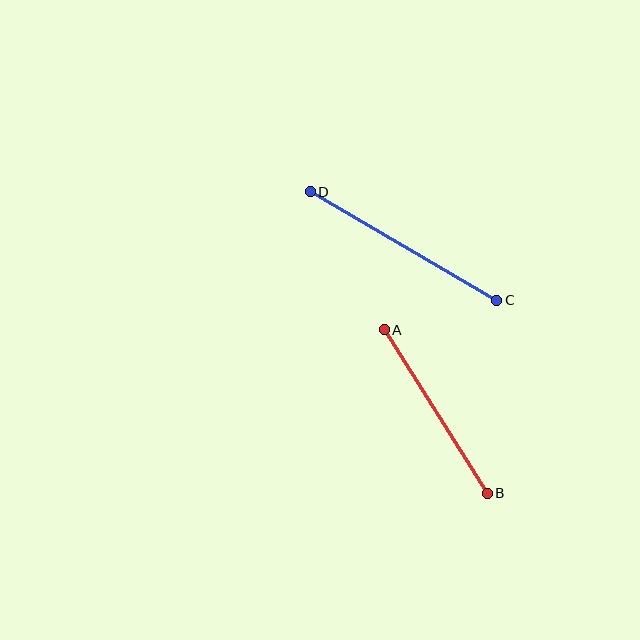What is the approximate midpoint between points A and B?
The midpoint is at approximately (436, 411) pixels.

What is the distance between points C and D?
The distance is approximately 216 pixels.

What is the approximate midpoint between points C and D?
The midpoint is at approximately (403, 246) pixels.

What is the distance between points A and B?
The distance is approximately 194 pixels.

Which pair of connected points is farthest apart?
Points C and D are farthest apart.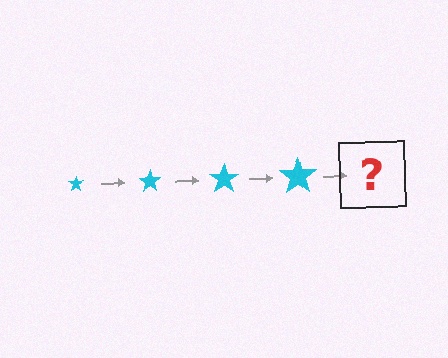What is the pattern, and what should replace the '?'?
The pattern is that the star gets progressively larger each step. The '?' should be a cyan star, larger than the previous one.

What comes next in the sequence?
The next element should be a cyan star, larger than the previous one.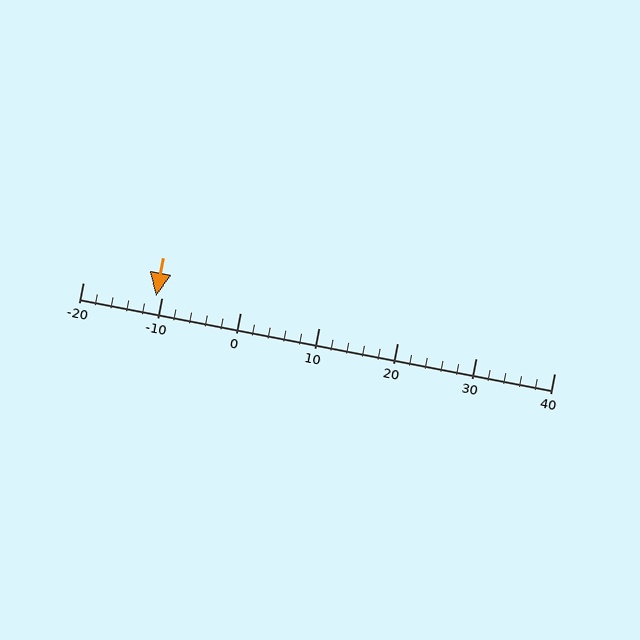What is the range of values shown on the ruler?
The ruler shows values from -20 to 40.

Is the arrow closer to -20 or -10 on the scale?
The arrow is closer to -10.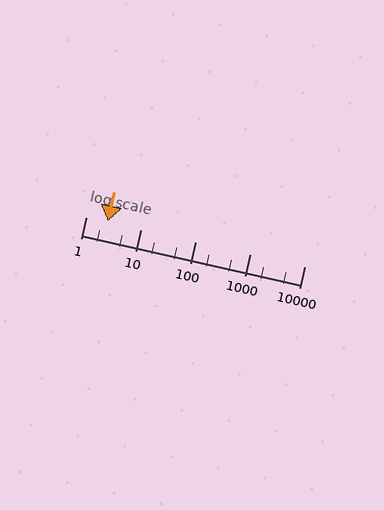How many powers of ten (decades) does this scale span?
The scale spans 4 decades, from 1 to 10000.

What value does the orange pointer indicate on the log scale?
The pointer indicates approximately 2.5.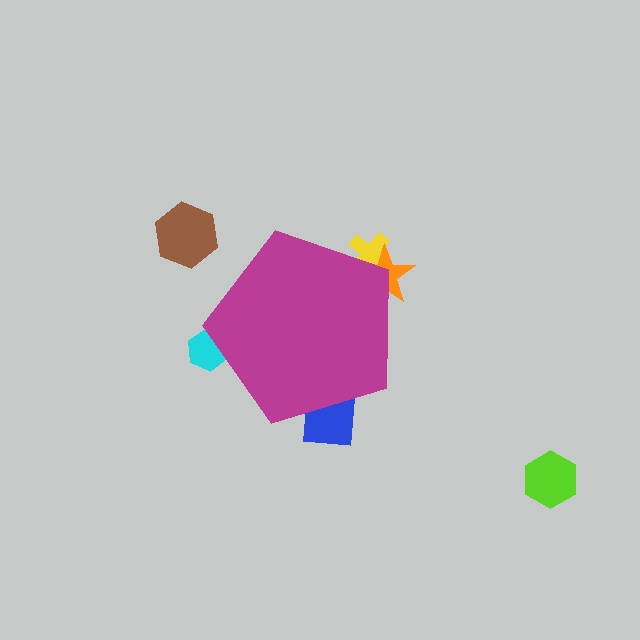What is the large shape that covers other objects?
A magenta pentagon.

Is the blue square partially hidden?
Yes, the blue square is partially hidden behind the magenta pentagon.